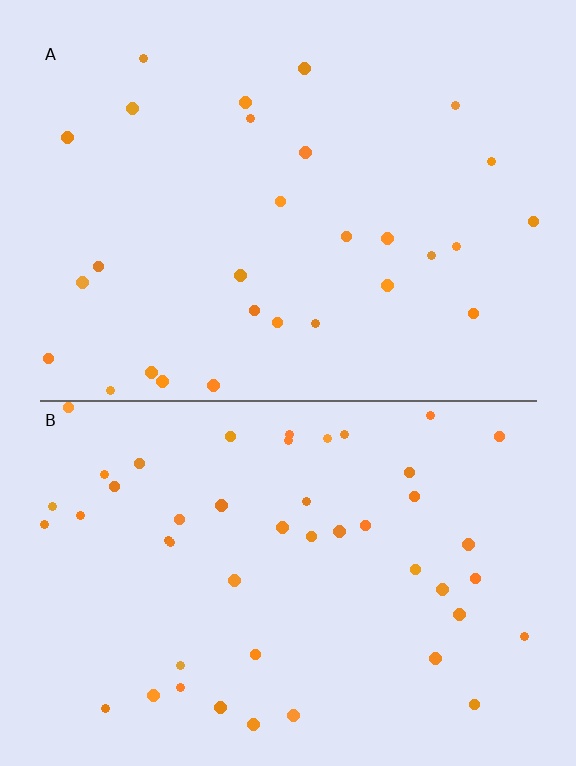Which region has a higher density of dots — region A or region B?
B (the bottom).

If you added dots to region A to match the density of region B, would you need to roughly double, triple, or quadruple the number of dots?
Approximately double.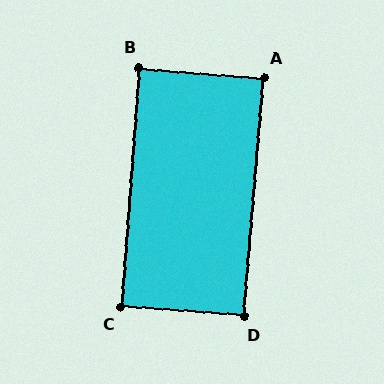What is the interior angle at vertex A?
Approximately 90 degrees (approximately right).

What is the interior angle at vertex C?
Approximately 90 degrees (approximately right).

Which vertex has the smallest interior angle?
B, at approximately 90 degrees.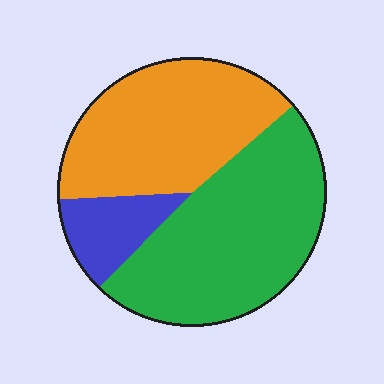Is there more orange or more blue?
Orange.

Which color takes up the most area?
Green, at roughly 50%.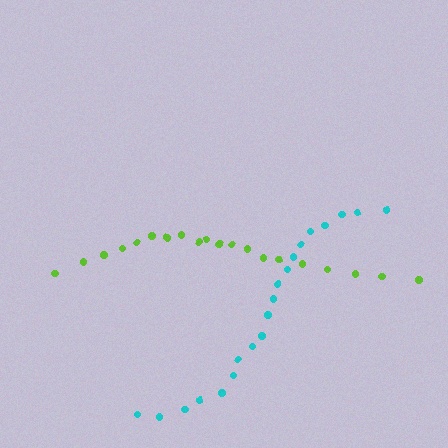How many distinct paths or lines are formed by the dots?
There are 2 distinct paths.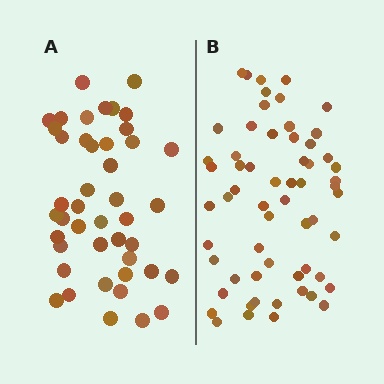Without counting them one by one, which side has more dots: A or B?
Region B (the right region) has more dots.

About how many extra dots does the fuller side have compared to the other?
Region B has approximately 15 more dots than region A.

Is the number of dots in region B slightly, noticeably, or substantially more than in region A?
Region B has noticeably more, but not dramatically so. The ratio is roughly 1.4 to 1.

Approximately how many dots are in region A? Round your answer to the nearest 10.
About 40 dots. (The exact count is 44, which rounds to 40.)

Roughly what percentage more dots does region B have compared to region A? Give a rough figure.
About 35% more.